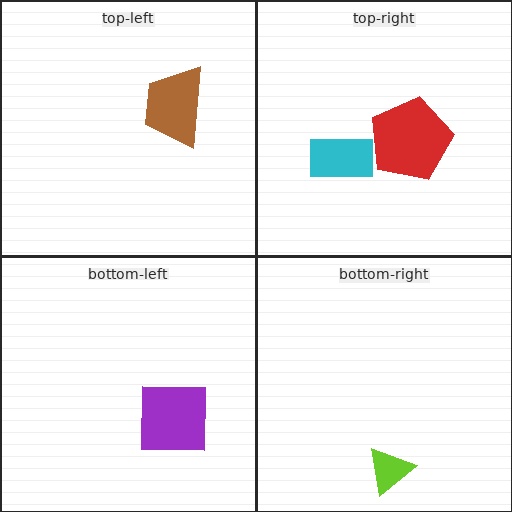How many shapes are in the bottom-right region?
1.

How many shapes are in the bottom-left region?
1.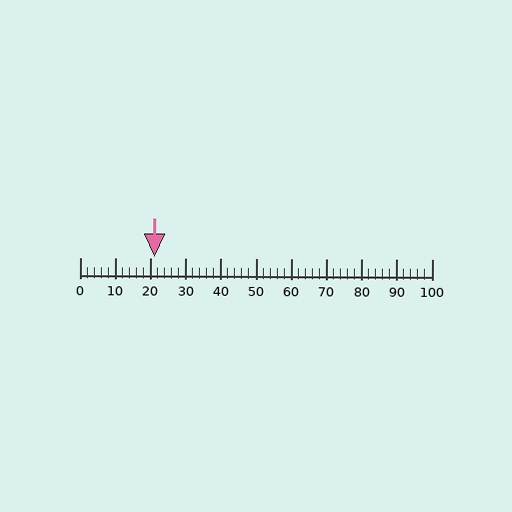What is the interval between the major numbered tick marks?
The major tick marks are spaced 10 units apart.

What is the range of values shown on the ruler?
The ruler shows values from 0 to 100.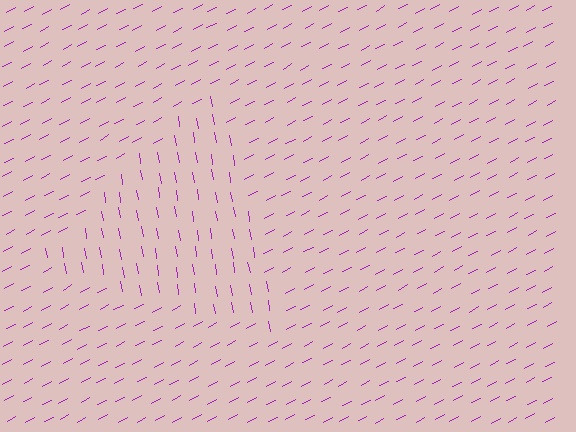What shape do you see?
I see a triangle.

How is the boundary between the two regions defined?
The boundary is defined purely by a change in line orientation (approximately 72 degrees difference). All lines are the same color and thickness.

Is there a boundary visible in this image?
Yes, there is a texture boundary formed by a change in line orientation.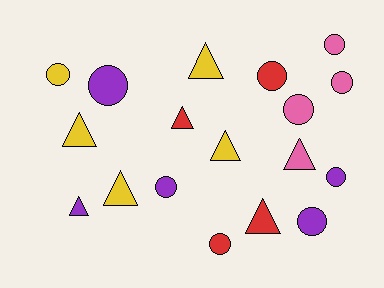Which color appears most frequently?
Yellow, with 5 objects.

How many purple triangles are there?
There is 1 purple triangle.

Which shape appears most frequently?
Circle, with 10 objects.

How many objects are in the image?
There are 18 objects.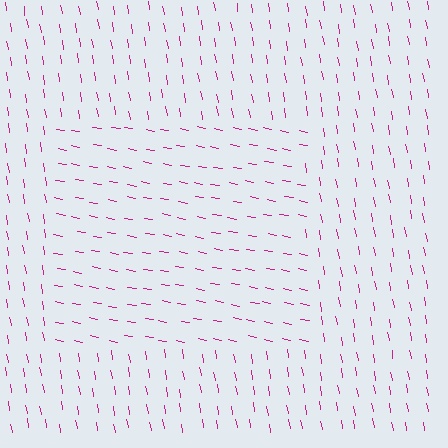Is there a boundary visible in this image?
Yes, there is a texture boundary formed by a change in line orientation.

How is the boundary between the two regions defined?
The boundary is defined purely by a change in line orientation (approximately 70 degrees difference). All lines are the same color and thickness.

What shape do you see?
I see a rectangle.